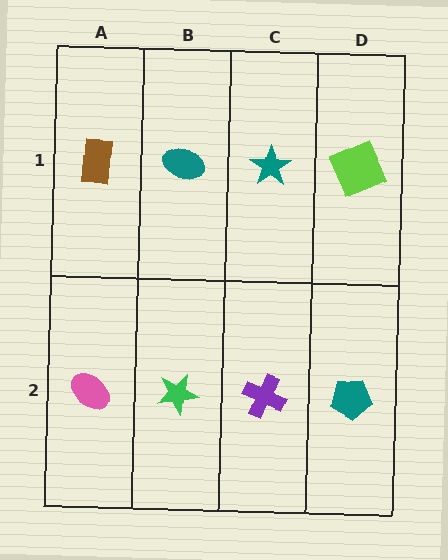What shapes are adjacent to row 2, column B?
A teal ellipse (row 1, column B), a pink ellipse (row 2, column A), a purple cross (row 2, column C).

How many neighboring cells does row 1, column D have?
2.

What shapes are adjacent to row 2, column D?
A lime square (row 1, column D), a purple cross (row 2, column C).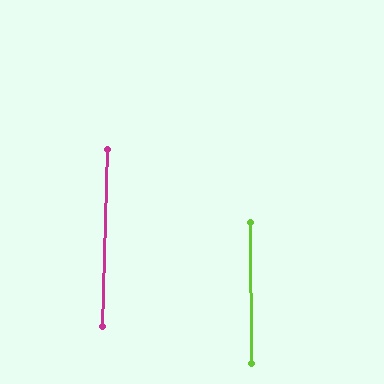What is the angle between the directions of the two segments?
Approximately 2 degrees.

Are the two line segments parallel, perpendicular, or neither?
Parallel — their directions differ by only 1.8°.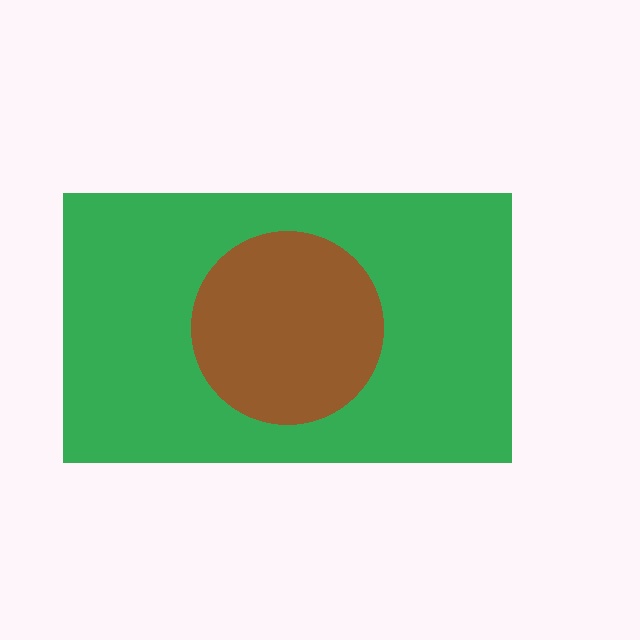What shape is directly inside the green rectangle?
The brown circle.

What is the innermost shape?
The brown circle.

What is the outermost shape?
The green rectangle.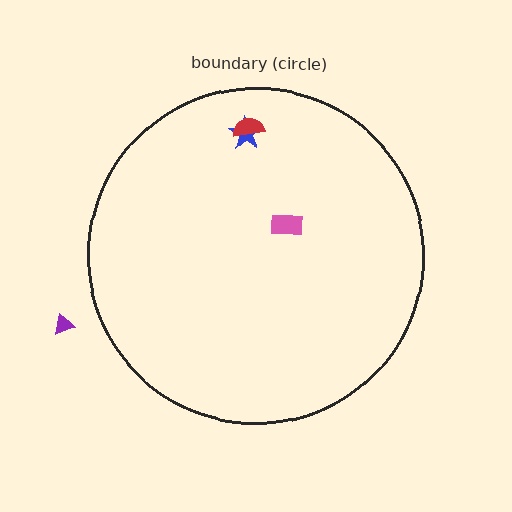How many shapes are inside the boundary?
3 inside, 1 outside.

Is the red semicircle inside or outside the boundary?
Inside.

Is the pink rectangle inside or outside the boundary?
Inside.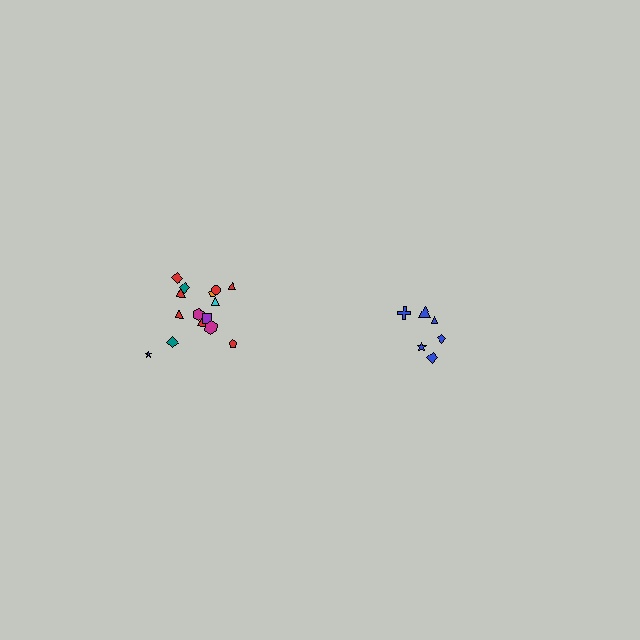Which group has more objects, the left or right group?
The left group.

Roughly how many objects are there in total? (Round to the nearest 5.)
Roughly 20 objects in total.